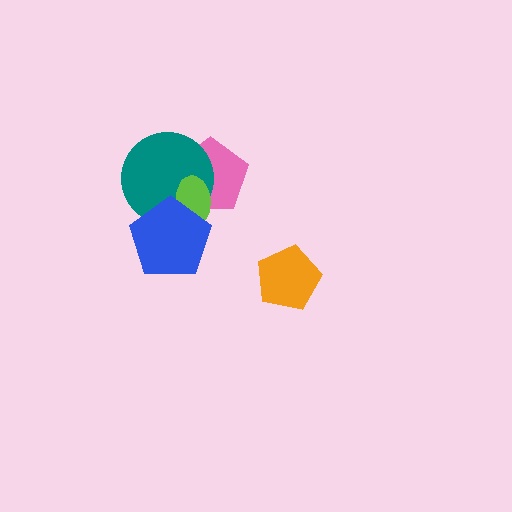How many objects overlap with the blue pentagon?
3 objects overlap with the blue pentagon.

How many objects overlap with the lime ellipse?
3 objects overlap with the lime ellipse.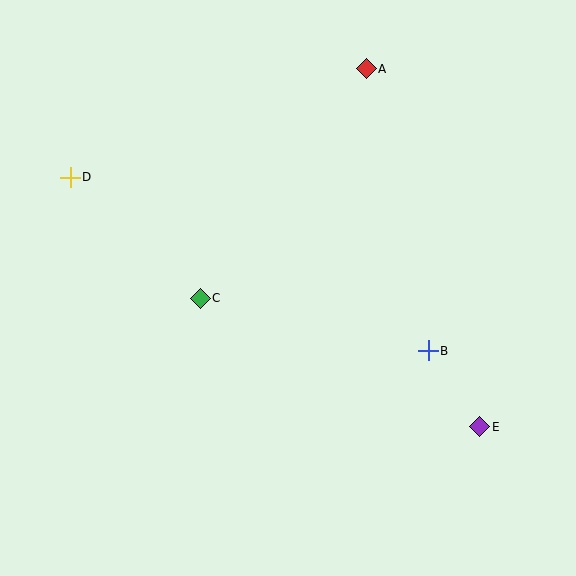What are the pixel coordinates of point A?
Point A is at (366, 69).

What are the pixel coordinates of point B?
Point B is at (428, 351).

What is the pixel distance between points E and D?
The distance between E and D is 479 pixels.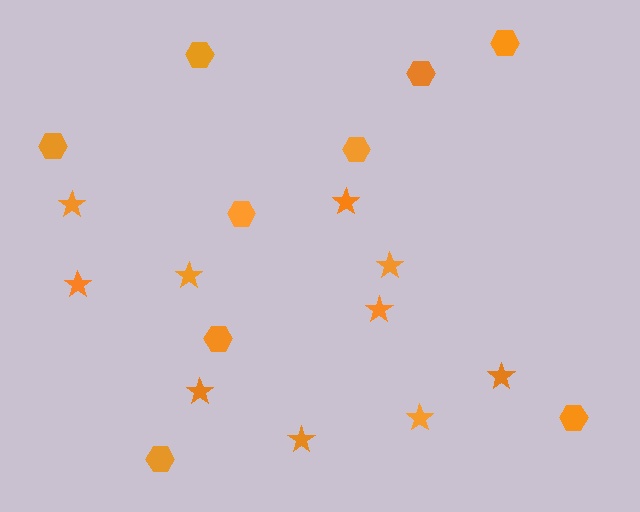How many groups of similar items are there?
There are 2 groups: one group of hexagons (9) and one group of stars (10).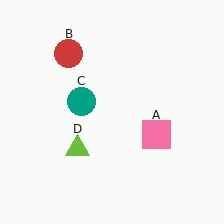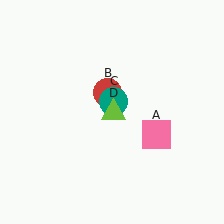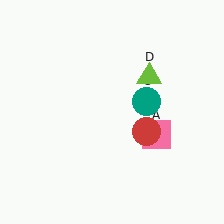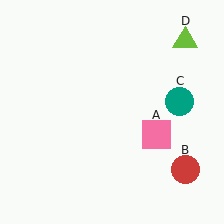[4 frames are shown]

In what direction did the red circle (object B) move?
The red circle (object B) moved down and to the right.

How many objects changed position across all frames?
3 objects changed position: red circle (object B), teal circle (object C), lime triangle (object D).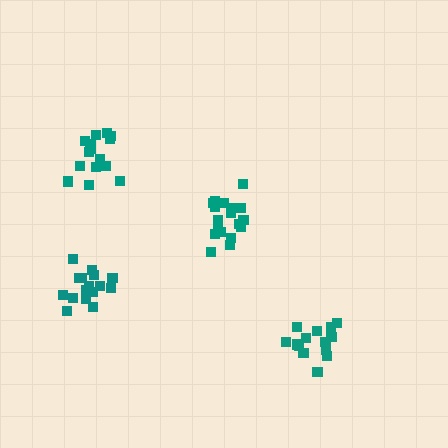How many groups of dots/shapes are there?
There are 4 groups.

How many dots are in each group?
Group 1: 18 dots, Group 2: 16 dots, Group 3: 15 dots, Group 4: 16 dots (65 total).